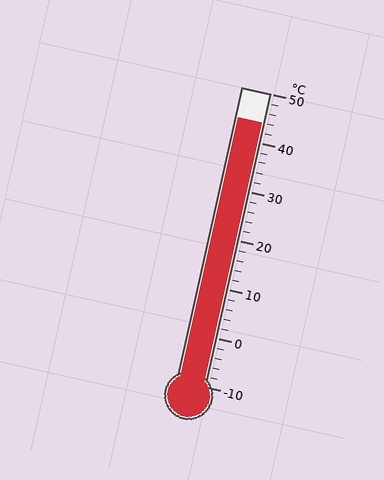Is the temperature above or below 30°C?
The temperature is above 30°C.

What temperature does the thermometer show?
The thermometer shows approximately 44°C.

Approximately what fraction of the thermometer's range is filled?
The thermometer is filled to approximately 90% of its range.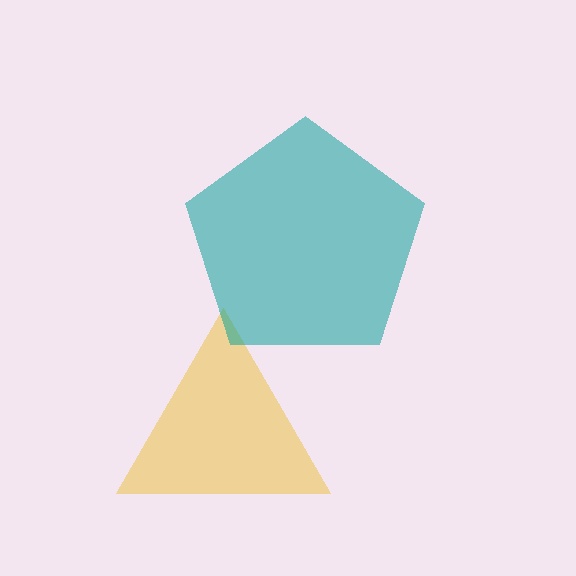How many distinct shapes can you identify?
There are 2 distinct shapes: a yellow triangle, a teal pentagon.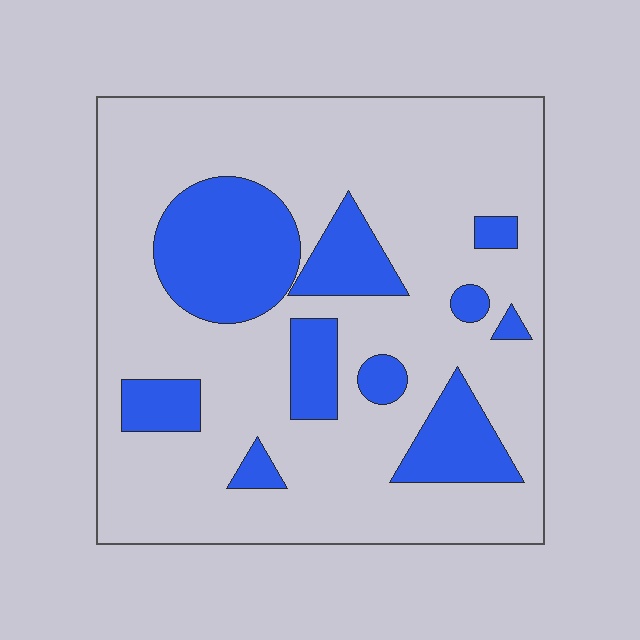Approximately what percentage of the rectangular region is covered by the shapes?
Approximately 25%.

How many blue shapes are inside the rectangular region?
10.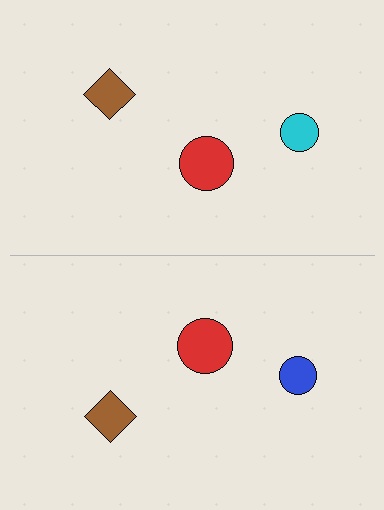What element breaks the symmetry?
The blue circle on the bottom side breaks the symmetry — its mirror counterpart is cyan.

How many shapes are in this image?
There are 6 shapes in this image.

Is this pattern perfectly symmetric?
No, the pattern is not perfectly symmetric. The blue circle on the bottom side breaks the symmetry — its mirror counterpart is cyan.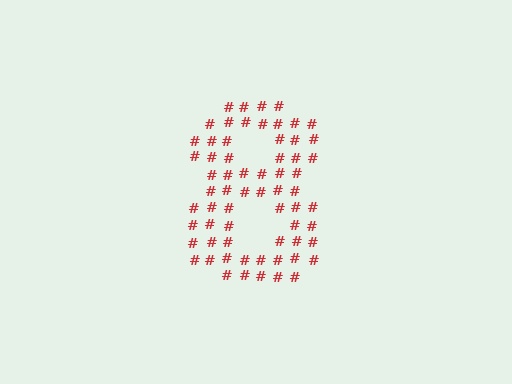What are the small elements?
The small elements are hash symbols.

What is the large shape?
The large shape is the digit 8.